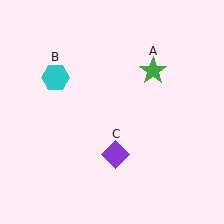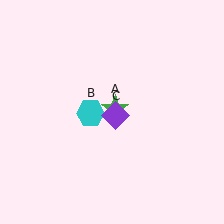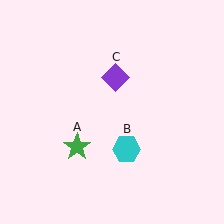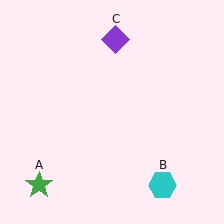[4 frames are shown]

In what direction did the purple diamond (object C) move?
The purple diamond (object C) moved up.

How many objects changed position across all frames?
3 objects changed position: green star (object A), cyan hexagon (object B), purple diamond (object C).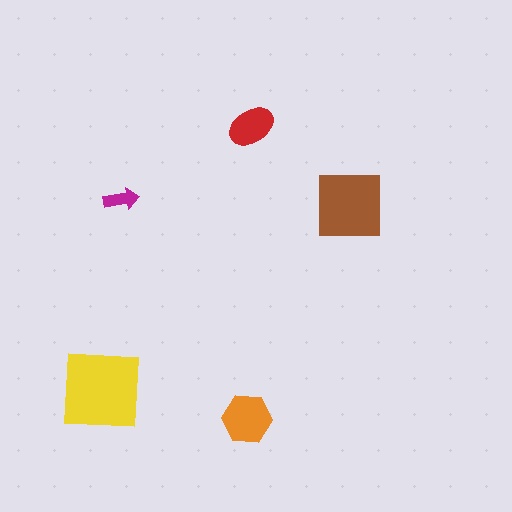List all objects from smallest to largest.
The magenta arrow, the red ellipse, the orange hexagon, the brown square, the yellow square.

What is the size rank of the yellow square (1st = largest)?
1st.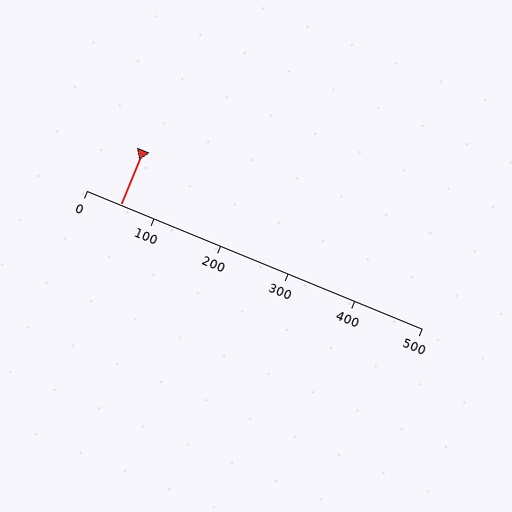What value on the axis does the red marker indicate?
The marker indicates approximately 50.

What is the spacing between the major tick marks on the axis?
The major ticks are spaced 100 apart.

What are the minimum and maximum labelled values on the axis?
The axis runs from 0 to 500.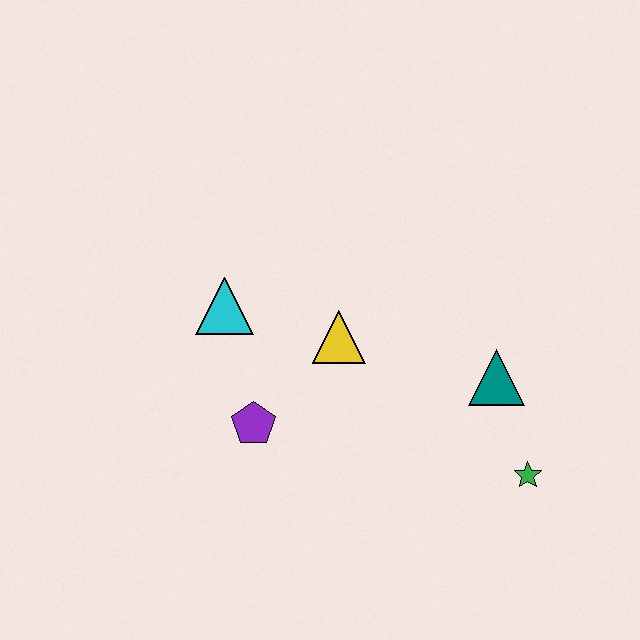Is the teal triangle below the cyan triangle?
Yes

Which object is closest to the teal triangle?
The green star is closest to the teal triangle.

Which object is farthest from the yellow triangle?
The green star is farthest from the yellow triangle.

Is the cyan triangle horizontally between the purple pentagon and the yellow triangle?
No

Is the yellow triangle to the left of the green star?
Yes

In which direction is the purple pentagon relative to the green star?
The purple pentagon is to the left of the green star.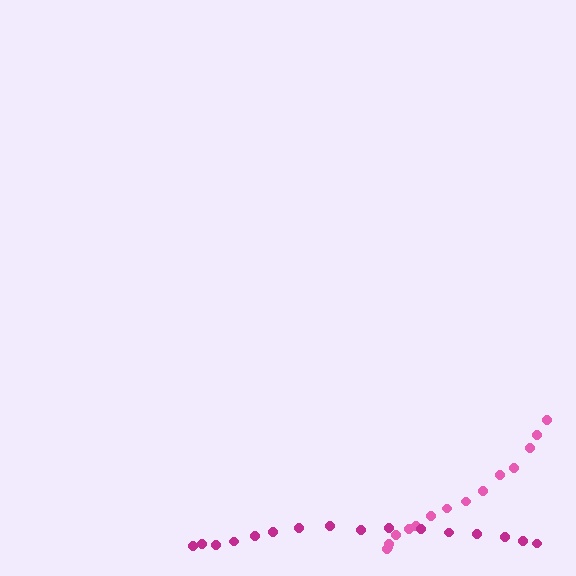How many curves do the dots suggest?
There are 2 distinct paths.